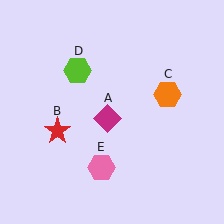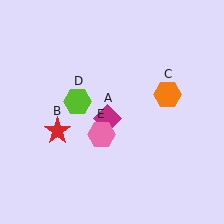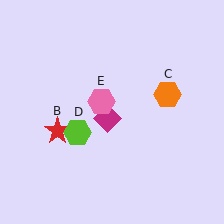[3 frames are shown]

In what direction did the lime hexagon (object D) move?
The lime hexagon (object D) moved down.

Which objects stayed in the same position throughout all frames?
Magenta diamond (object A) and red star (object B) and orange hexagon (object C) remained stationary.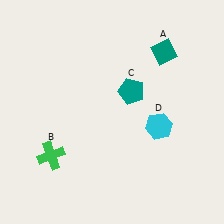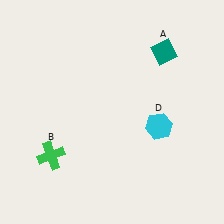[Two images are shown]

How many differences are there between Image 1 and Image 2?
There is 1 difference between the two images.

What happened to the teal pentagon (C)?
The teal pentagon (C) was removed in Image 2. It was in the top-right area of Image 1.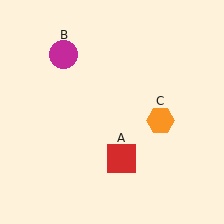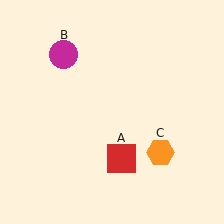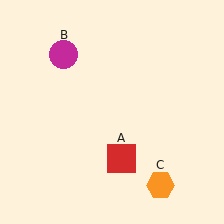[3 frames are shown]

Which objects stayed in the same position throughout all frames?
Red square (object A) and magenta circle (object B) remained stationary.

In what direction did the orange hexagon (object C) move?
The orange hexagon (object C) moved down.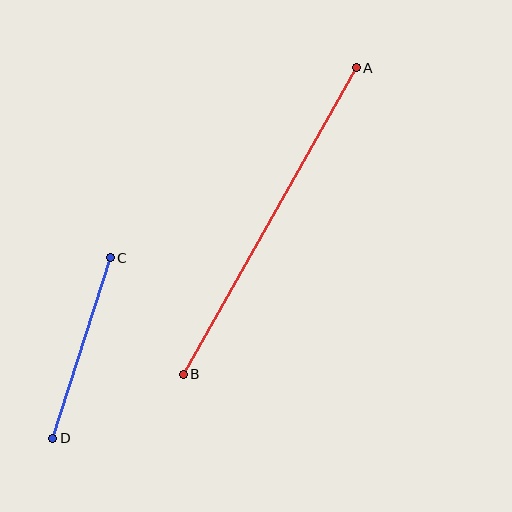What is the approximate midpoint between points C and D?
The midpoint is at approximately (81, 348) pixels.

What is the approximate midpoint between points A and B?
The midpoint is at approximately (270, 221) pixels.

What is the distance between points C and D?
The distance is approximately 190 pixels.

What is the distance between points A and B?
The distance is approximately 352 pixels.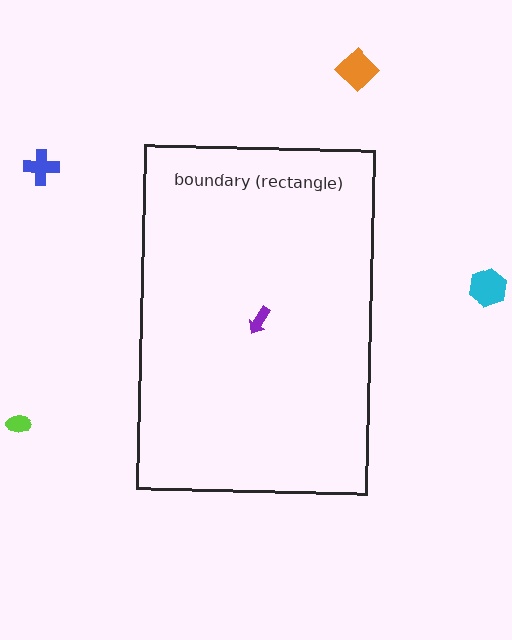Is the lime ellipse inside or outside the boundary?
Outside.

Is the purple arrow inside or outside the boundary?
Inside.